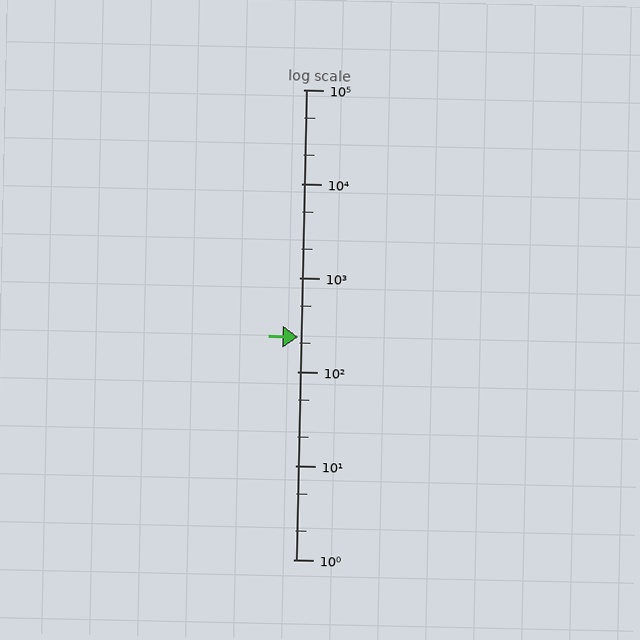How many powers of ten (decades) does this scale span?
The scale spans 5 decades, from 1 to 100000.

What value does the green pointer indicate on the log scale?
The pointer indicates approximately 230.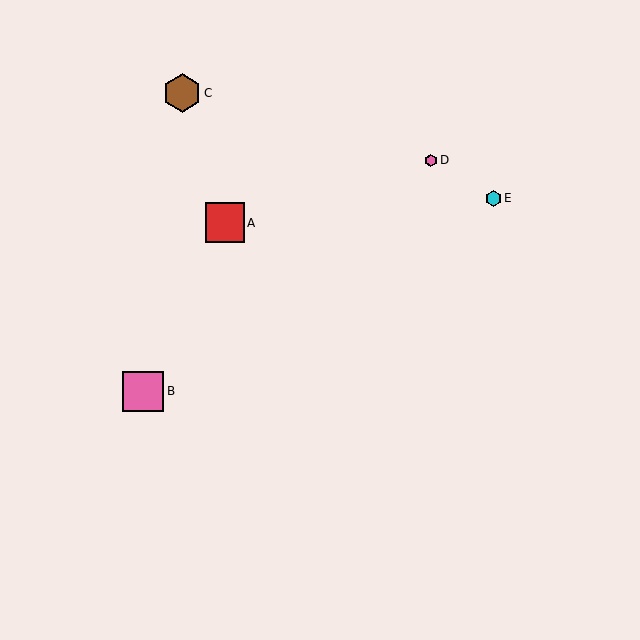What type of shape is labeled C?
Shape C is a brown hexagon.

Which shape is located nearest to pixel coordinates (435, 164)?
The pink hexagon (labeled D) at (431, 160) is nearest to that location.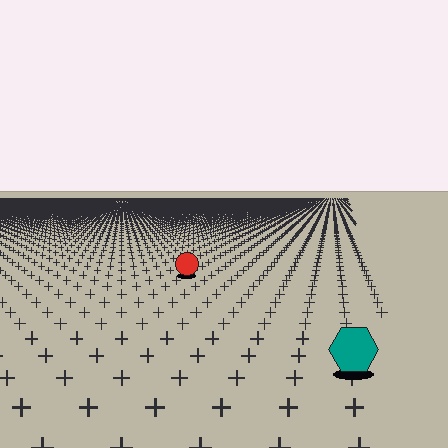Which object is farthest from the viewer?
The red circle is farthest from the viewer. It appears smaller and the ground texture around it is denser.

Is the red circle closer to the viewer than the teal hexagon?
No. The teal hexagon is closer — you can tell from the texture gradient: the ground texture is coarser near it.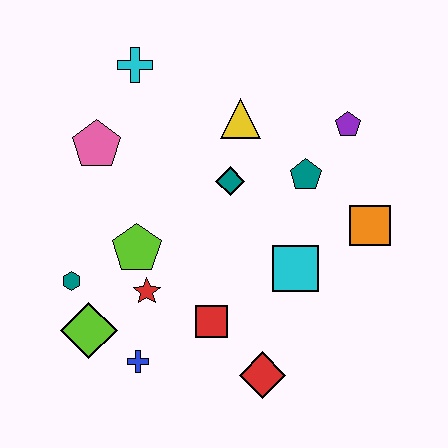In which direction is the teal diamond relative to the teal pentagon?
The teal diamond is to the left of the teal pentagon.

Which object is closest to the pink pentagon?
The cyan cross is closest to the pink pentagon.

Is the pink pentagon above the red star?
Yes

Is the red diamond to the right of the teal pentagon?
No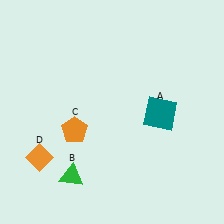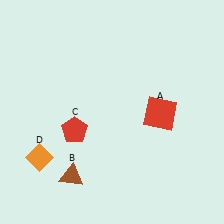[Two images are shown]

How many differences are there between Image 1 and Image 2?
There are 3 differences between the two images.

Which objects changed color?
A changed from teal to red. B changed from green to brown. C changed from orange to red.